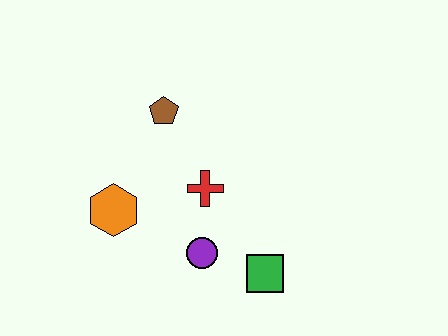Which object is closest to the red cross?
The purple circle is closest to the red cross.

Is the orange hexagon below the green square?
No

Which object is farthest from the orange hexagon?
The green square is farthest from the orange hexagon.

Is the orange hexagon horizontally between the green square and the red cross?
No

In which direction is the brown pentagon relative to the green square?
The brown pentagon is above the green square.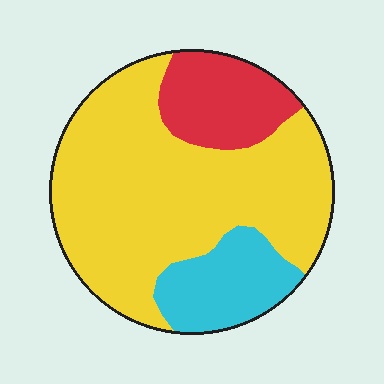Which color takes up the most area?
Yellow, at roughly 65%.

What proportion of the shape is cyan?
Cyan covers 16% of the shape.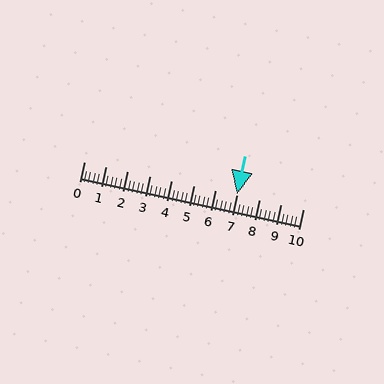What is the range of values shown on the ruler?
The ruler shows values from 0 to 10.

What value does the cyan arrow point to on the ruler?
The cyan arrow points to approximately 7.0.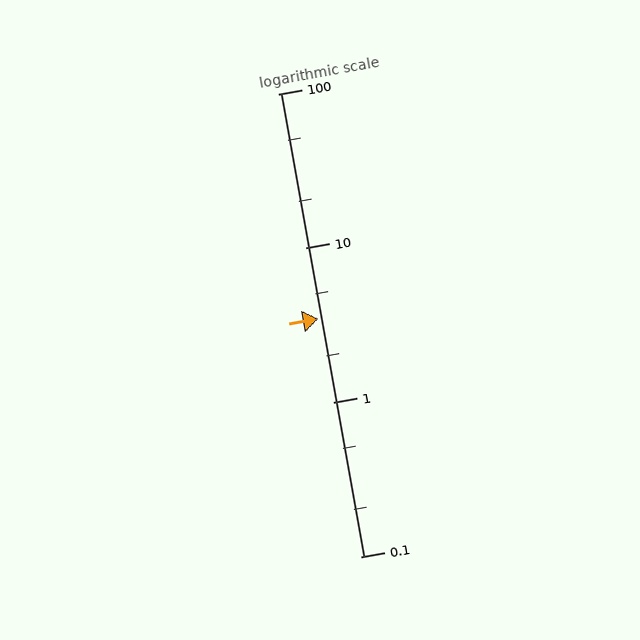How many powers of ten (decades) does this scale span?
The scale spans 3 decades, from 0.1 to 100.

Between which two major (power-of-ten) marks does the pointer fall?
The pointer is between 1 and 10.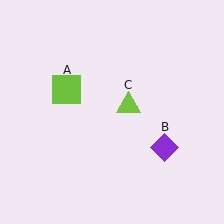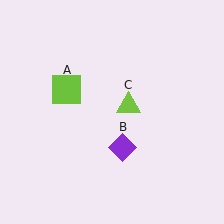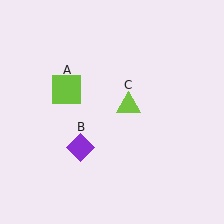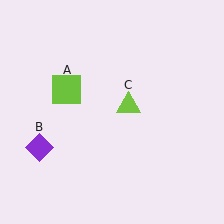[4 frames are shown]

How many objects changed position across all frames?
1 object changed position: purple diamond (object B).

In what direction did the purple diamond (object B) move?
The purple diamond (object B) moved left.